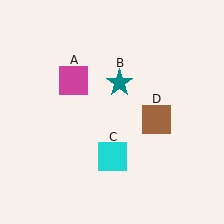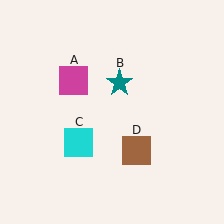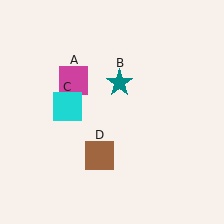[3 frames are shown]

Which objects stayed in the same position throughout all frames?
Magenta square (object A) and teal star (object B) remained stationary.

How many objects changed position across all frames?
2 objects changed position: cyan square (object C), brown square (object D).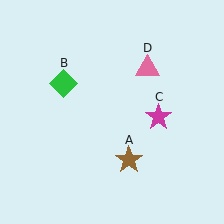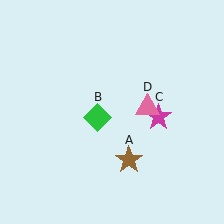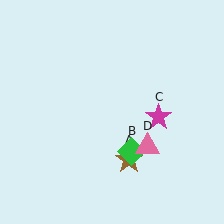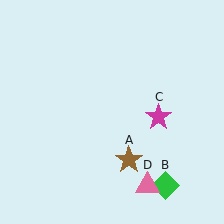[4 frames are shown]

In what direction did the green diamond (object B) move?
The green diamond (object B) moved down and to the right.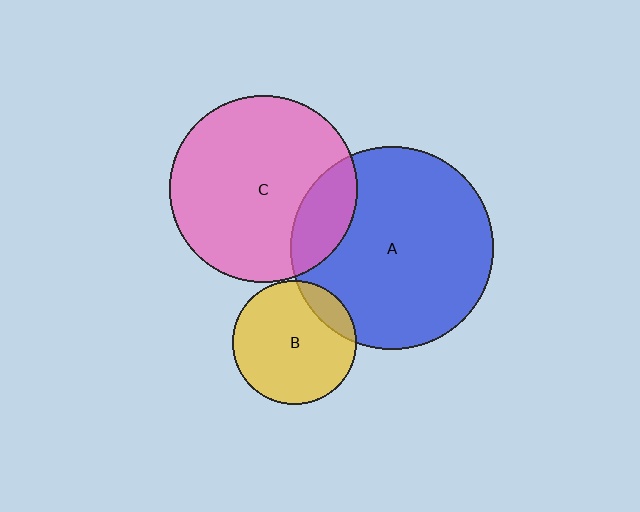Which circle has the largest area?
Circle A (blue).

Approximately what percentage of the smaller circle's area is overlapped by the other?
Approximately 20%.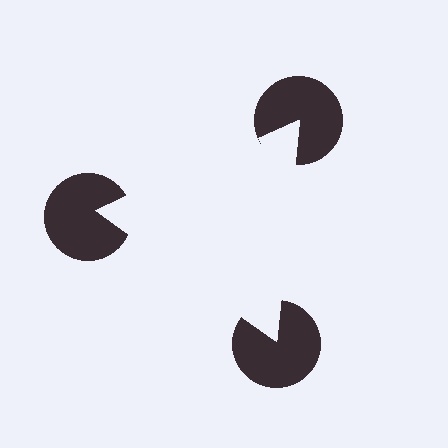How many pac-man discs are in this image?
There are 3 — one at each vertex of the illusory triangle.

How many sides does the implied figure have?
3 sides.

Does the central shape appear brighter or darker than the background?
It typically appears slightly brighter than the background, even though no actual brightness change is drawn.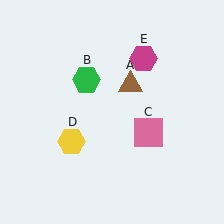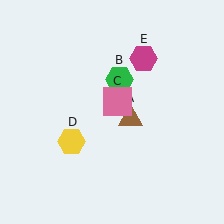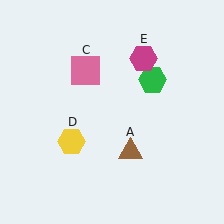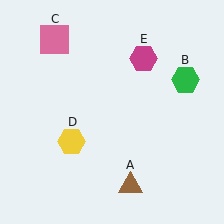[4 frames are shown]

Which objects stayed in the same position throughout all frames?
Yellow hexagon (object D) and magenta hexagon (object E) remained stationary.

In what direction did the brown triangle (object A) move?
The brown triangle (object A) moved down.